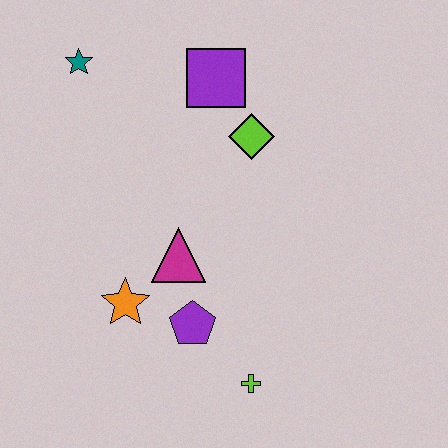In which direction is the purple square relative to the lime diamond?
The purple square is above the lime diamond.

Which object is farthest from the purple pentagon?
The teal star is farthest from the purple pentagon.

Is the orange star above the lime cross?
Yes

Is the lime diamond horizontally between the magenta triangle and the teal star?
No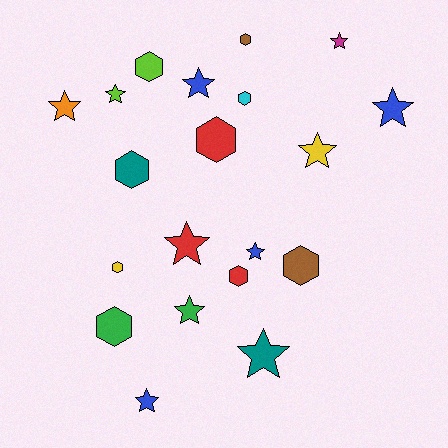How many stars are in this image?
There are 11 stars.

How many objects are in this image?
There are 20 objects.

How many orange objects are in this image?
There is 1 orange object.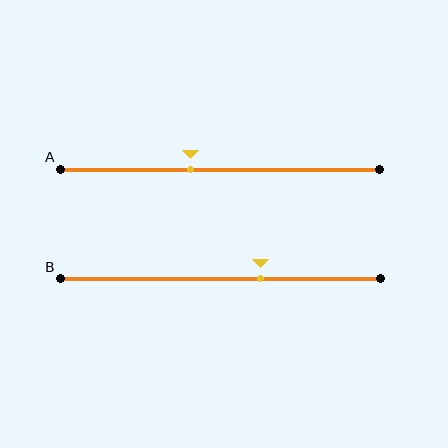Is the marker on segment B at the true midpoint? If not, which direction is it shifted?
No, the marker on segment B is shifted to the right by about 12% of the segment length.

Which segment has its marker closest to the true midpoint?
Segment A has its marker closest to the true midpoint.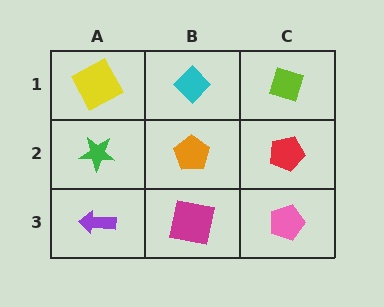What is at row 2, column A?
A green star.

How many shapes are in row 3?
3 shapes.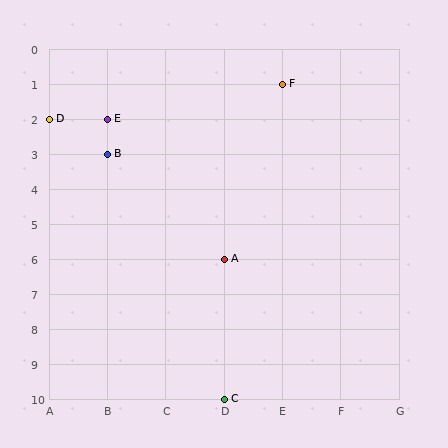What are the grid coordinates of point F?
Point F is at grid coordinates (E, 1).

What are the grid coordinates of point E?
Point E is at grid coordinates (B, 2).